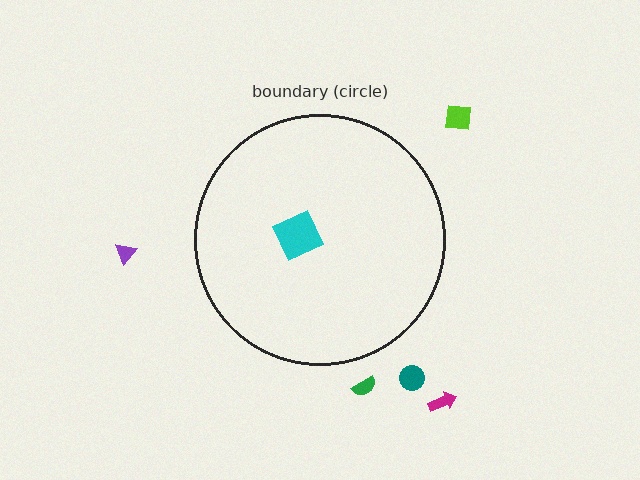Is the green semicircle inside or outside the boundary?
Outside.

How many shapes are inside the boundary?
1 inside, 5 outside.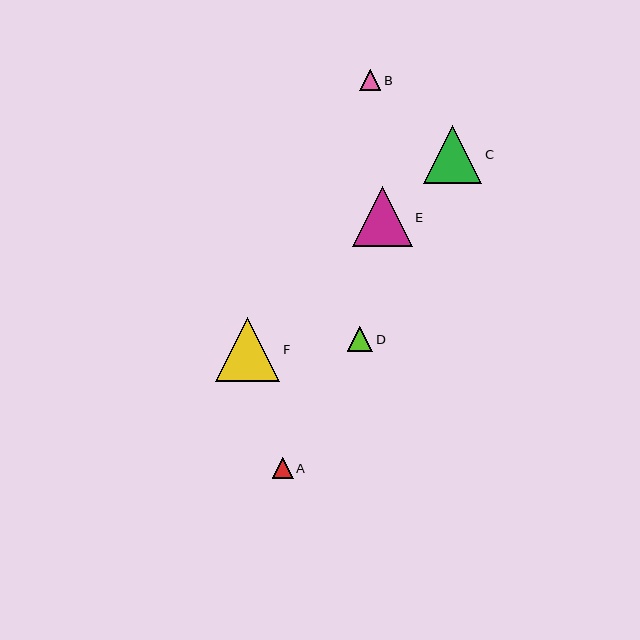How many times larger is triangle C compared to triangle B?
Triangle C is approximately 2.8 times the size of triangle B.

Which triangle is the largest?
Triangle F is the largest with a size of approximately 64 pixels.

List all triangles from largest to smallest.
From largest to smallest: F, E, C, D, A, B.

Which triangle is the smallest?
Triangle B is the smallest with a size of approximately 21 pixels.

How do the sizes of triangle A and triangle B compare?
Triangle A and triangle B are approximately the same size.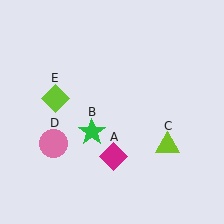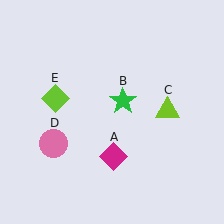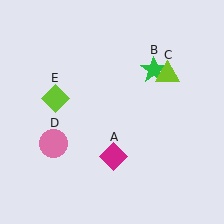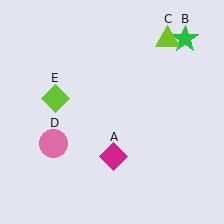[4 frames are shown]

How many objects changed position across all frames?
2 objects changed position: green star (object B), lime triangle (object C).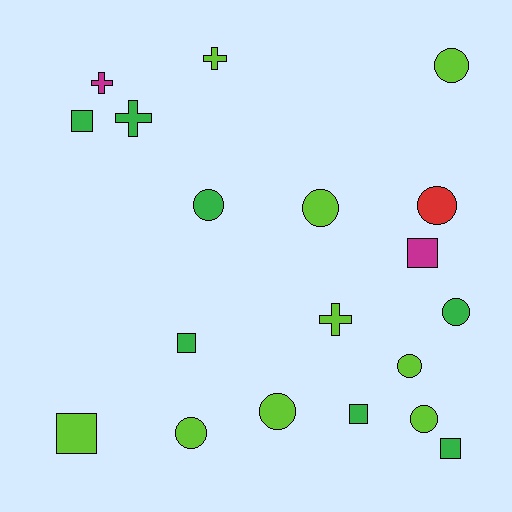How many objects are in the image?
There are 19 objects.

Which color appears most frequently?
Lime, with 9 objects.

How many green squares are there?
There are 4 green squares.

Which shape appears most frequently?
Circle, with 9 objects.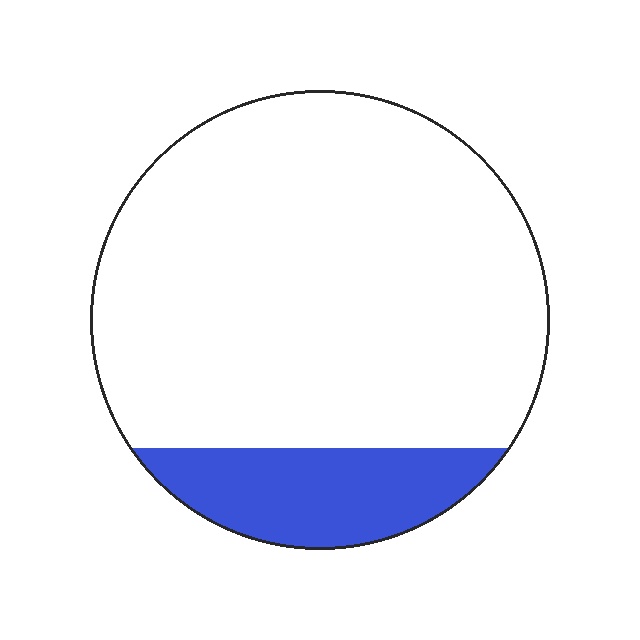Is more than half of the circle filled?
No.